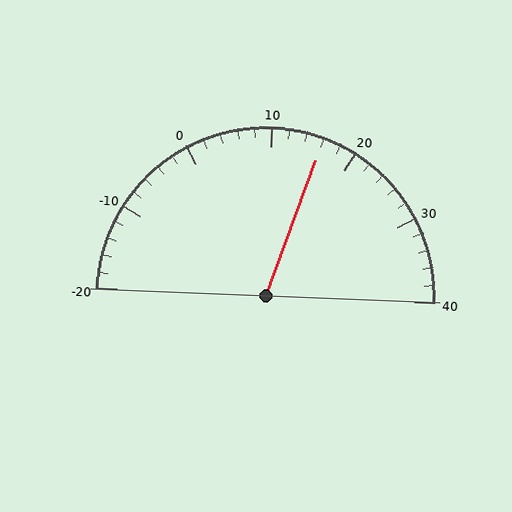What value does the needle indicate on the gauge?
The needle indicates approximately 16.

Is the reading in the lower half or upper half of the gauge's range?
The reading is in the upper half of the range (-20 to 40).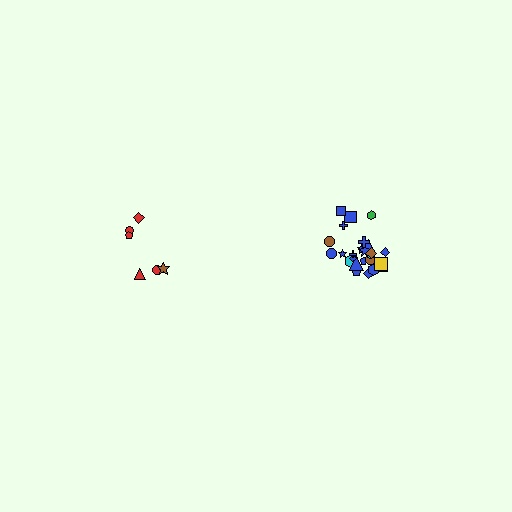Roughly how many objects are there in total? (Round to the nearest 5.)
Roughly 30 objects in total.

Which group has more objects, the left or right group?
The right group.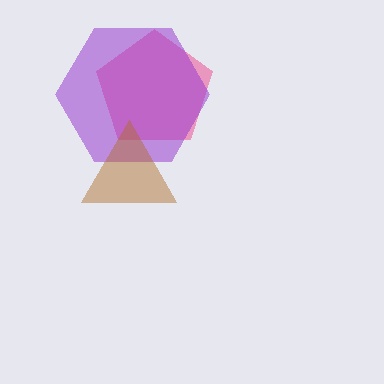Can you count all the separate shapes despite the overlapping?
Yes, there are 3 separate shapes.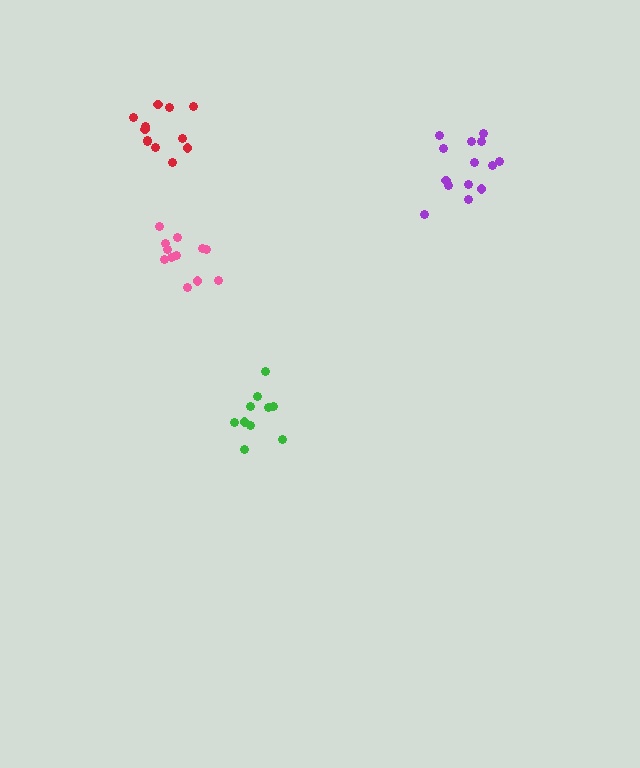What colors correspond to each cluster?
The clusters are colored: purple, green, pink, red.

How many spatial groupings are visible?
There are 4 spatial groupings.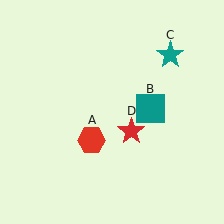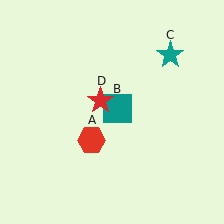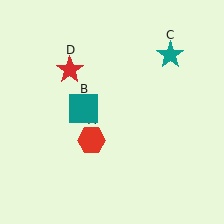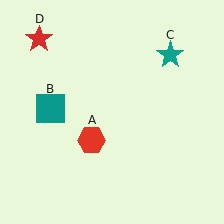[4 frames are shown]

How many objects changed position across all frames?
2 objects changed position: teal square (object B), red star (object D).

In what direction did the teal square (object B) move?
The teal square (object B) moved left.